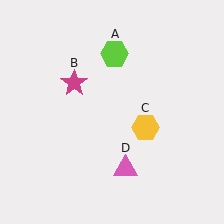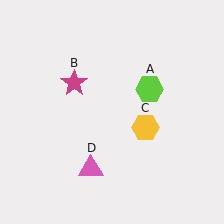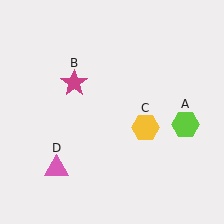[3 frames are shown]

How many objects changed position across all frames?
2 objects changed position: lime hexagon (object A), pink triangle (object D).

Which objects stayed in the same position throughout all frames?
Magenta star (object B) and yellow hexagon (object C) remained stationary.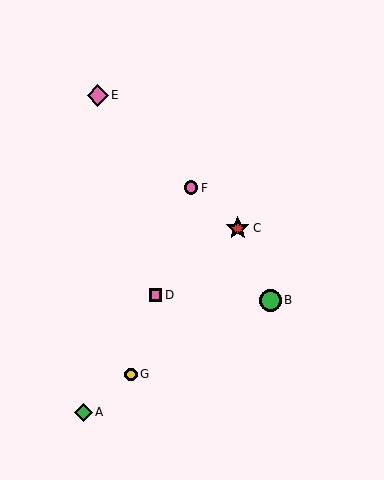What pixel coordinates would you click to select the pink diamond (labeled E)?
Click at (98, 95) to select the pink diamond E.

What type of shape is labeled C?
Shape C is a red star.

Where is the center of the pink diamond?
The center of the pink diamond is at (98, 95).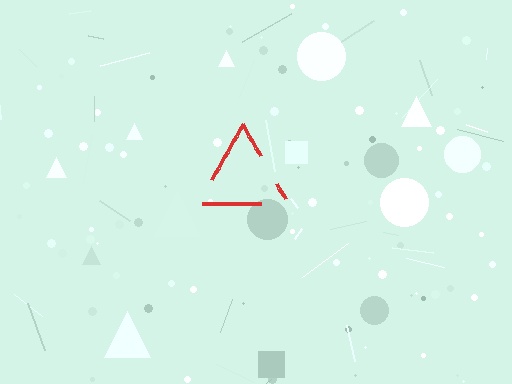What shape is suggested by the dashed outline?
The dashed outline suggests a triangle.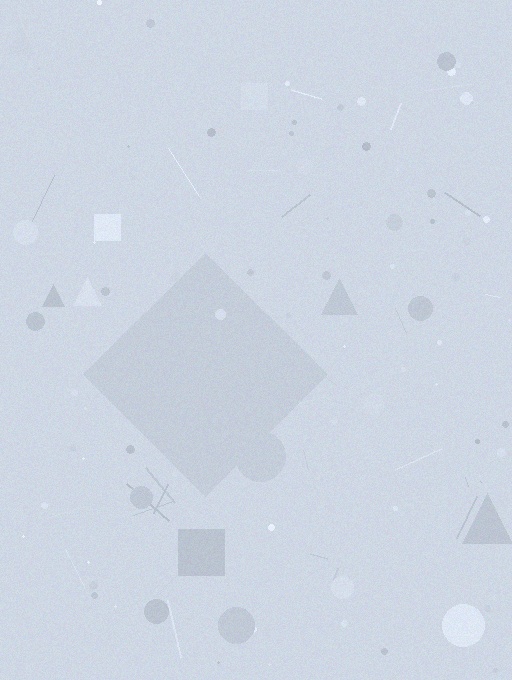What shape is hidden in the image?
A diamond is hidden in the image.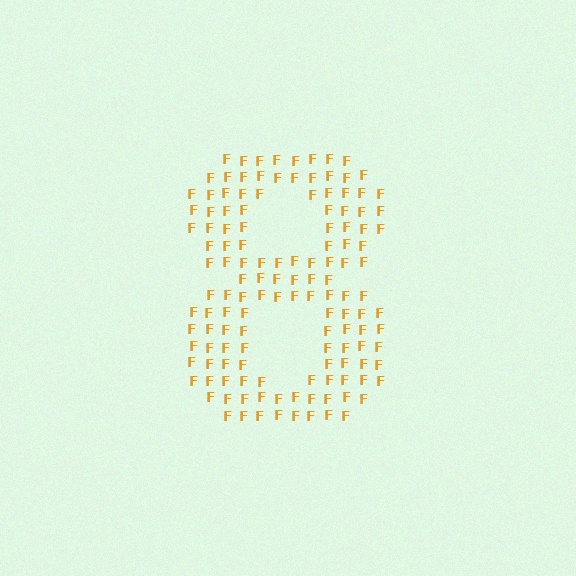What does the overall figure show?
The overall figure shows the digit 8.